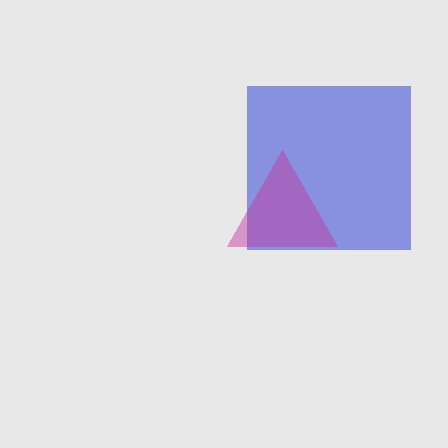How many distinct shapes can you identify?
There are 2 distinct shapes: a blue square, a magenta triangle.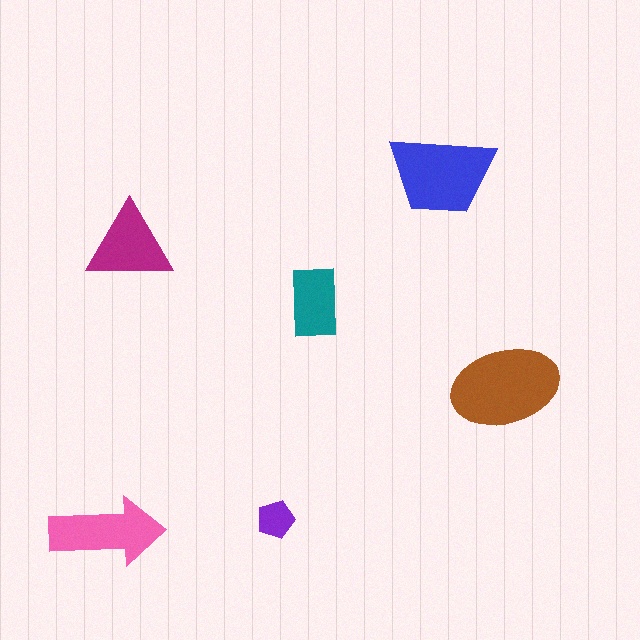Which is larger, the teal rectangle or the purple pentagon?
The teal rectangle.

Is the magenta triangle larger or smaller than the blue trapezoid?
Smaller.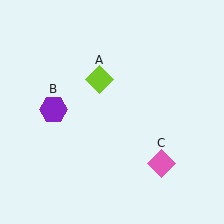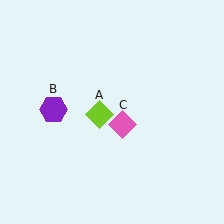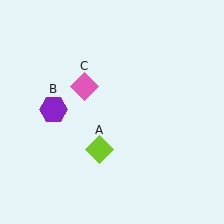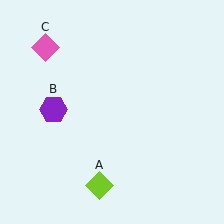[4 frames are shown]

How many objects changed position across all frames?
2 objects changed position: lime diamond (object A), pink diamond (object C).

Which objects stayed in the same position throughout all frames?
Purple hexagon (object B) remained stationary.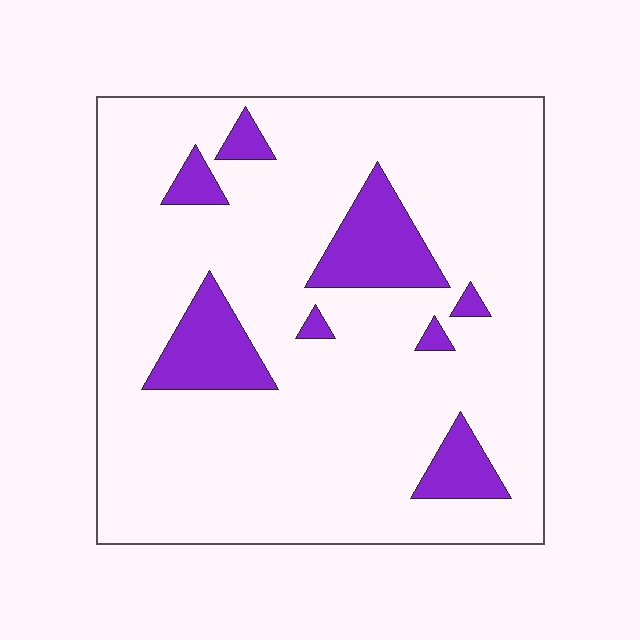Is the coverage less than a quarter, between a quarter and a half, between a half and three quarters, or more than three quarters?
Less than a quarter.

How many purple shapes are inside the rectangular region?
8.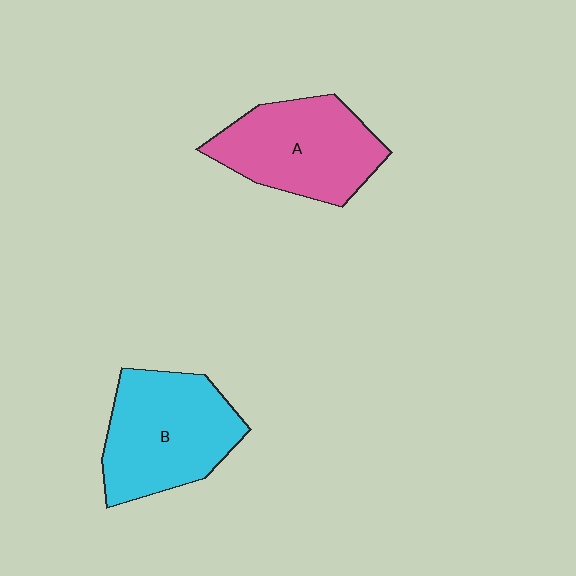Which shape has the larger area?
Shape B (cyan).